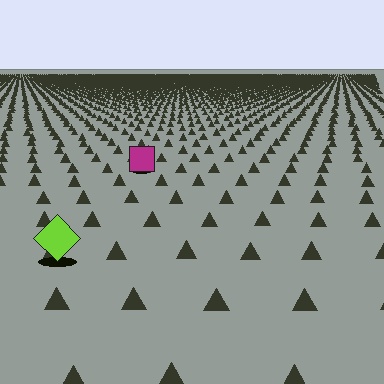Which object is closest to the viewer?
The lime diamond is closest. The texture marks near it are larger and more spread out.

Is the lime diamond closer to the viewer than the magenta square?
Yes. The lime diamond is closer — you can tell from the texture gradient: the ground texture is coarser near it.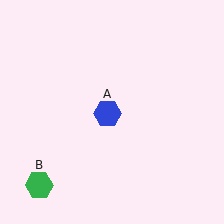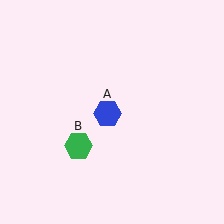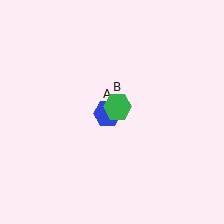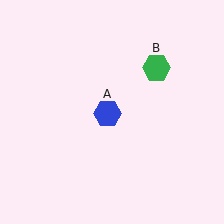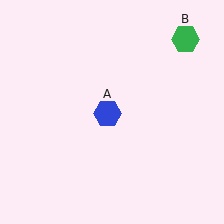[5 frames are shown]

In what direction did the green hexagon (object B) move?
The green hexagon (object B) moved up and to the right.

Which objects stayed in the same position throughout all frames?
Blue hexagon (object A) remained stationary.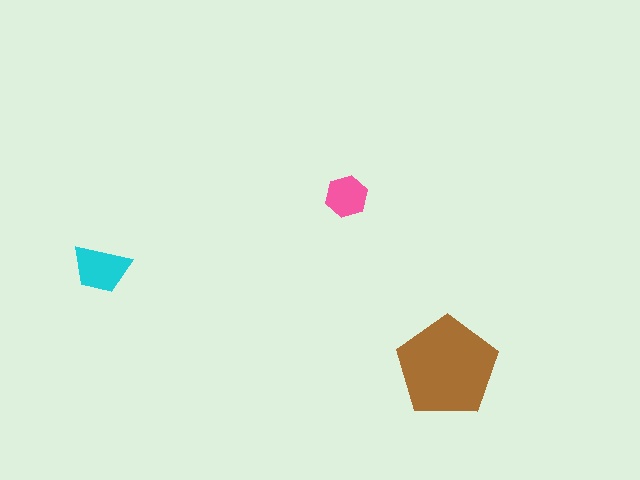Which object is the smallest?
The pink hexagon.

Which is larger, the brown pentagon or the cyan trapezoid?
The brown pentagon.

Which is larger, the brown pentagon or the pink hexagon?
The brown pentagon.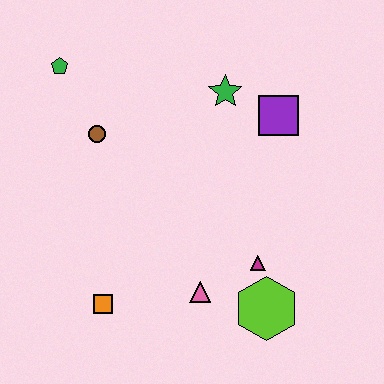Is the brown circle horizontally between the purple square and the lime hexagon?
No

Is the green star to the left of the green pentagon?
No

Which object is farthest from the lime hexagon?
The green pentagon is farthest from the lime hexagon.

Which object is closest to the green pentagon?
The brown circle is closest to the green pentagon.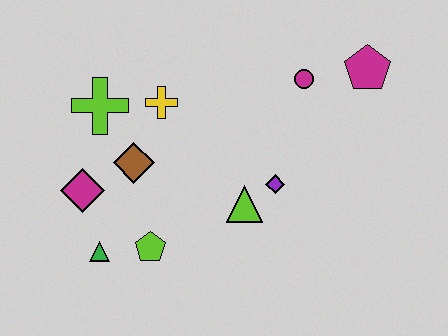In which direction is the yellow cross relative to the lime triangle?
The yellow cross is above the lime triangle.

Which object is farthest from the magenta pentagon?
The green triangle is farthest from the magenta pentagon.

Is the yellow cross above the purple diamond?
Yes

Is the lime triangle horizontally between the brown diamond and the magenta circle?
Yes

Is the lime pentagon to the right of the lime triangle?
No